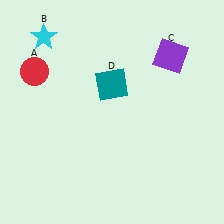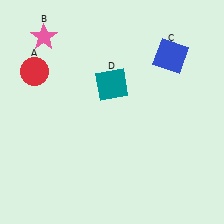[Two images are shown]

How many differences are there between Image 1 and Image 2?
There are 2 differences between the two images.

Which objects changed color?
B changed from cyan to pink. C changed from purple to blue.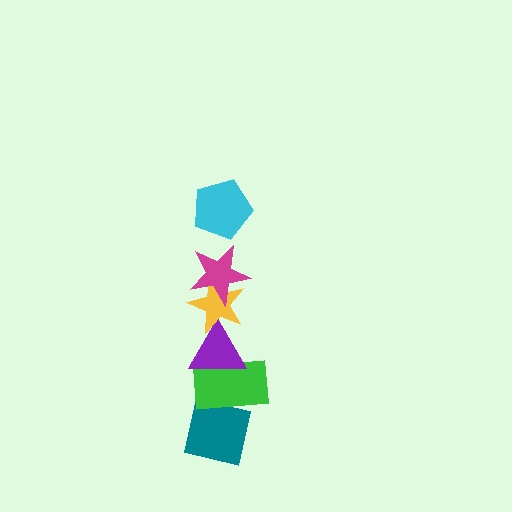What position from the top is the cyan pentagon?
The cyan pentagon is 1st from the top.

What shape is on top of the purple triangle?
The yellow star is on top of the purple triangle.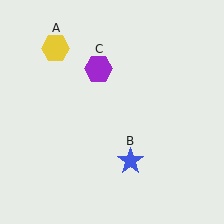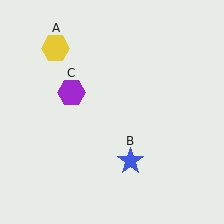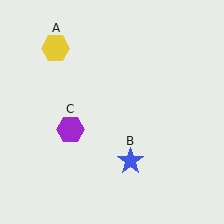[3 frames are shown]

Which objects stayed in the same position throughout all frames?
Yellow hexagon (object A) and blue star (object B) remained stationary.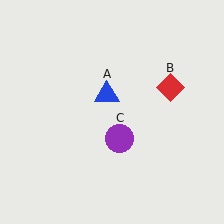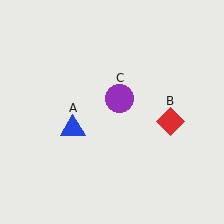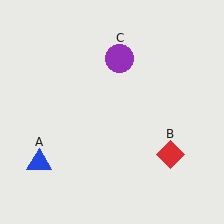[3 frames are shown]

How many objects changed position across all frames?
3 objects changed position: blue triangle (object A), red diamond (object B), purple circle (object C).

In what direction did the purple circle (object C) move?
The purple circle (object C) moved up.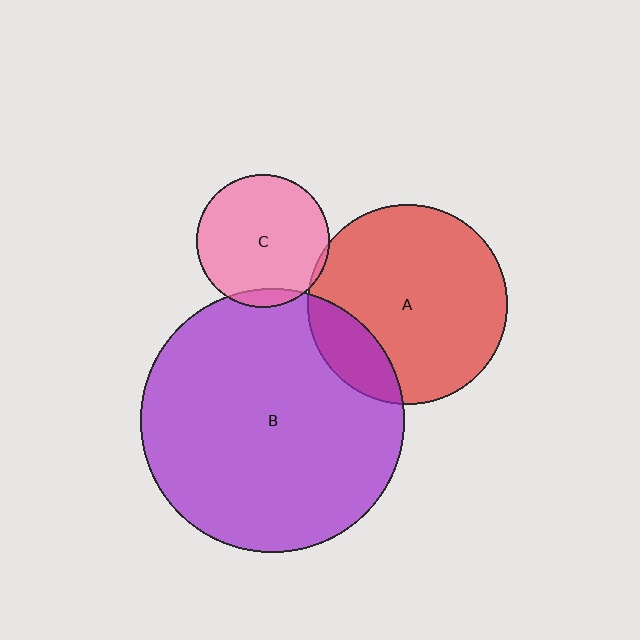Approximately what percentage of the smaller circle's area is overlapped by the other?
Approximately 15%.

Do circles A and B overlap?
Yes.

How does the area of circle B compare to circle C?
Approximately 4.0 times.